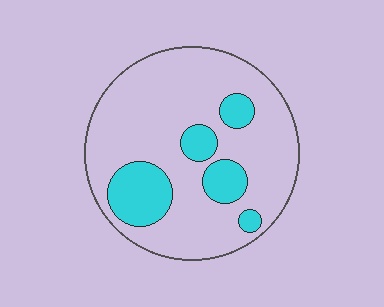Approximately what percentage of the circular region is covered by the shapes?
Approximately 20%.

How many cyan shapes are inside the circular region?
5.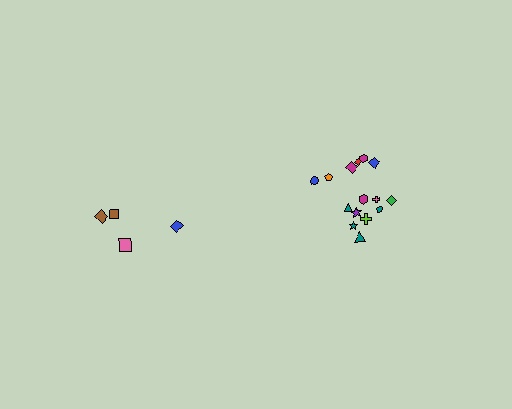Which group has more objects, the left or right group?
The right group.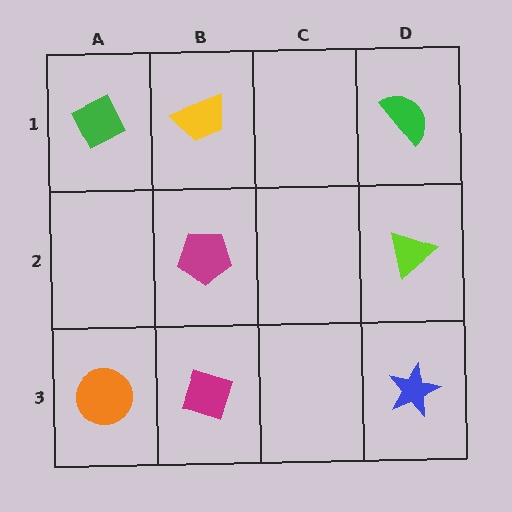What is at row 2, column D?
A lime triangle.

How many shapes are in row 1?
3 shapes.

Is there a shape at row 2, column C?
No, that cell is empty.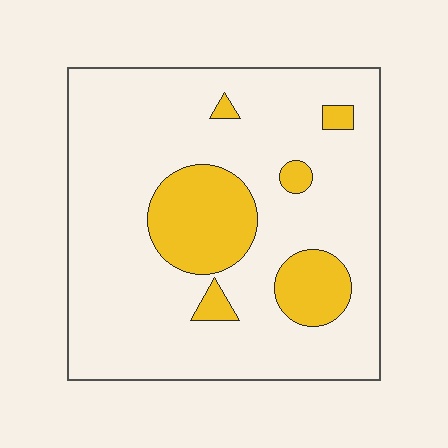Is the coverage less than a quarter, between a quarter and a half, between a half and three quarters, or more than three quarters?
Less than a quarter.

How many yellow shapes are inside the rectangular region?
6.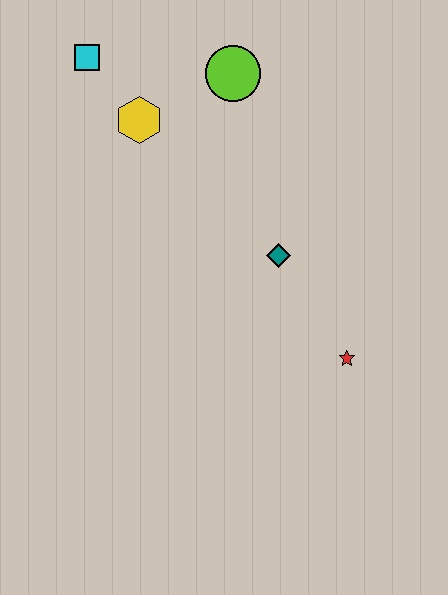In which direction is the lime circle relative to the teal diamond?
The lime circle is above the teal diamond.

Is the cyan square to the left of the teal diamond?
Yes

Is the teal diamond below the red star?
No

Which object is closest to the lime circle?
The yellow hexagon is closest to the lime circle.